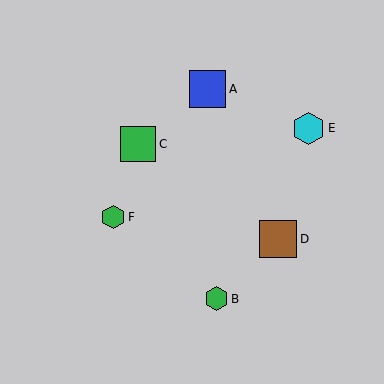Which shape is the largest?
The brown square (labeled D) is the largest.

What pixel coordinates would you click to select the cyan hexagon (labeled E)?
Click at (308, 128) to select the cyan hexagon E.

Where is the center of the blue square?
The center of the blue square is at (207, 89).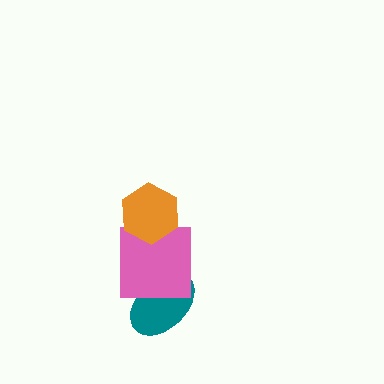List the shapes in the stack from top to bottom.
From top to bottom: the orange hexagon, the pink square, the teal ellipse.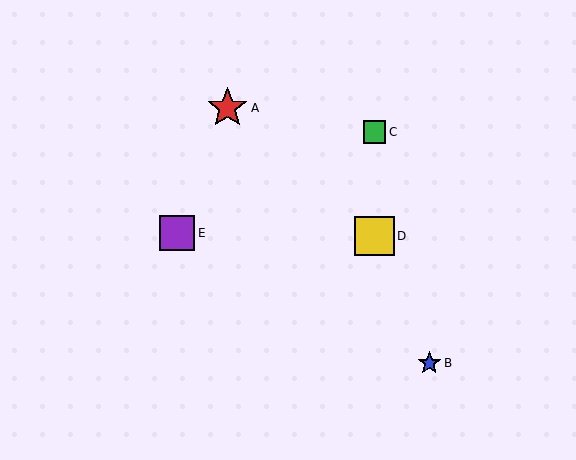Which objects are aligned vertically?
Objects C, D are aligned vertically.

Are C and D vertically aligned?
Yes, both are at x≈374.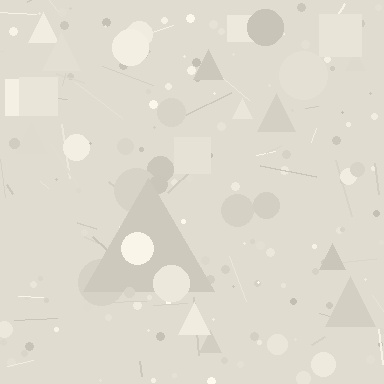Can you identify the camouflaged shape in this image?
The camouflaged shape is a triangle.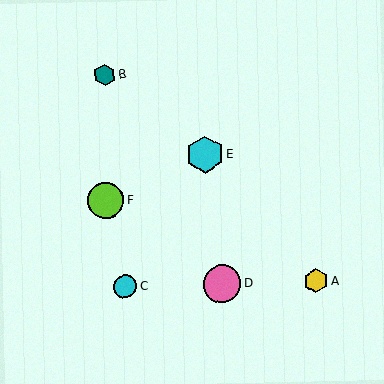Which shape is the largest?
The pink circle (labeled D) is the largest.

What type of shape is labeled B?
Shape B is a teal hexagon.